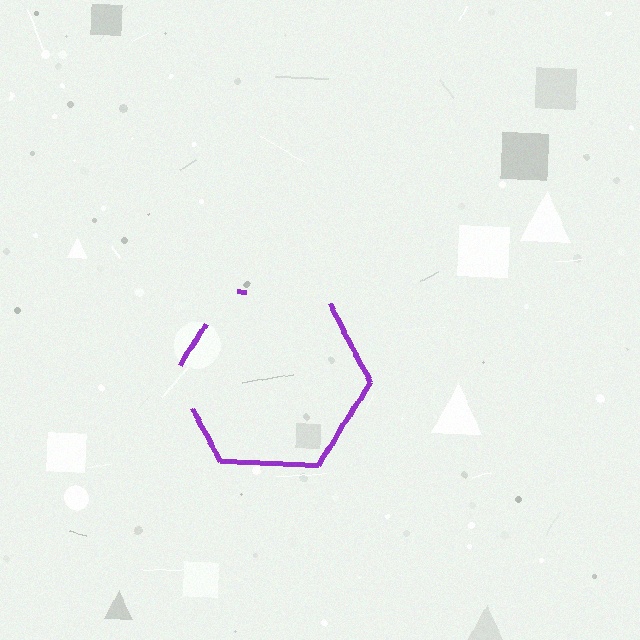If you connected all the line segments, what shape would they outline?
They would outline a hexagon.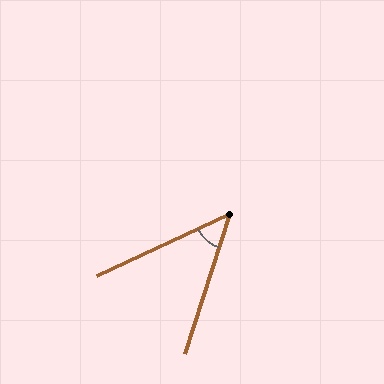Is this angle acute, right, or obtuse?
It is acute.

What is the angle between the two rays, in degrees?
Approximately 47 degrees.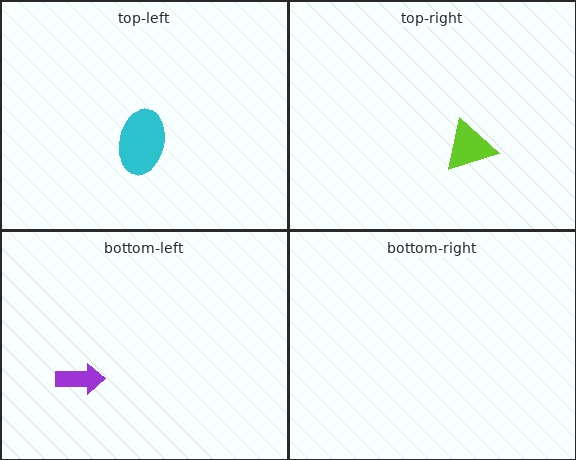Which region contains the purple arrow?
The bottom-left region.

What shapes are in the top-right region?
The lime triangle.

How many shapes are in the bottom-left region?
1.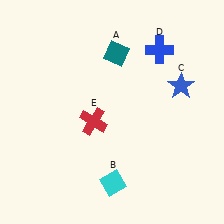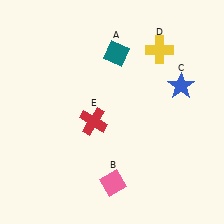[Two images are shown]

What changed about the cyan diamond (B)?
In Image 1, B is cyan. In Image 2, it changed to pink.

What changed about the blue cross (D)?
In Image 1, D is blue. In Image 2, it changed to yellow.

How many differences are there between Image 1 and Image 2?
There are 2 differences between the two images.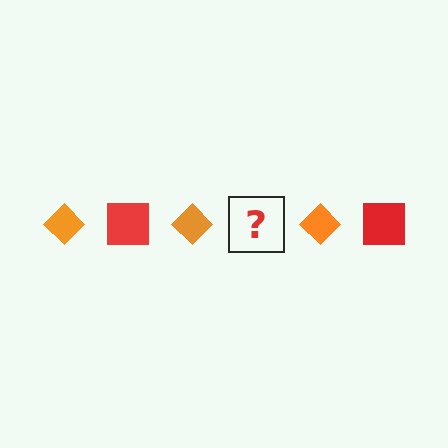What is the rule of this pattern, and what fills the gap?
The rule is that the pattern alternates between orange diamond and red square. The gap should be filled with a red square.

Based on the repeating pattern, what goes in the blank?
The blank should be a red square.